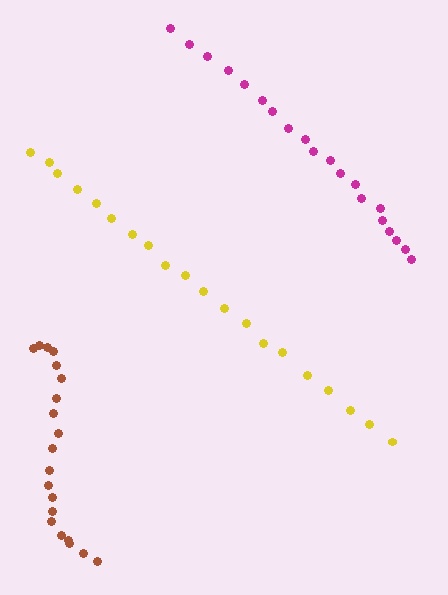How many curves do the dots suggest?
There are 3 distinct paths.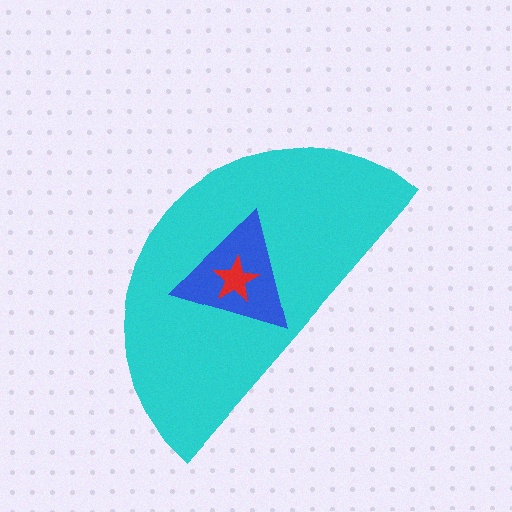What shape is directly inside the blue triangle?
The red star.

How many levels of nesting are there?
3.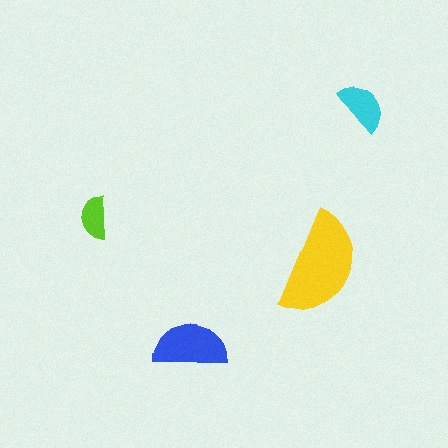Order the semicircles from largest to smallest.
the yellow one, the blue one, the cyan one, the lime one.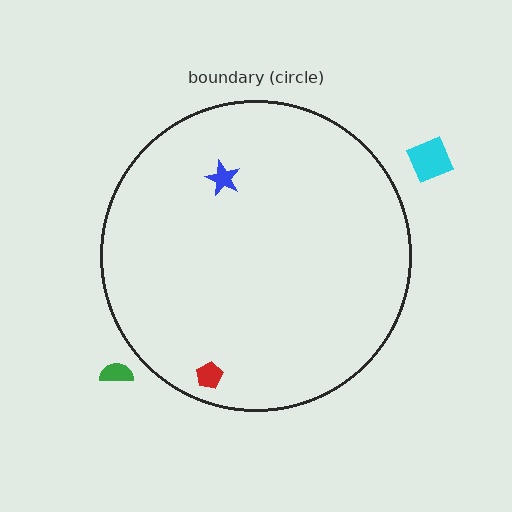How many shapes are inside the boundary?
2 inside, 2 outside.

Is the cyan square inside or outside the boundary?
Outside.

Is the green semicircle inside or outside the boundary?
Outside.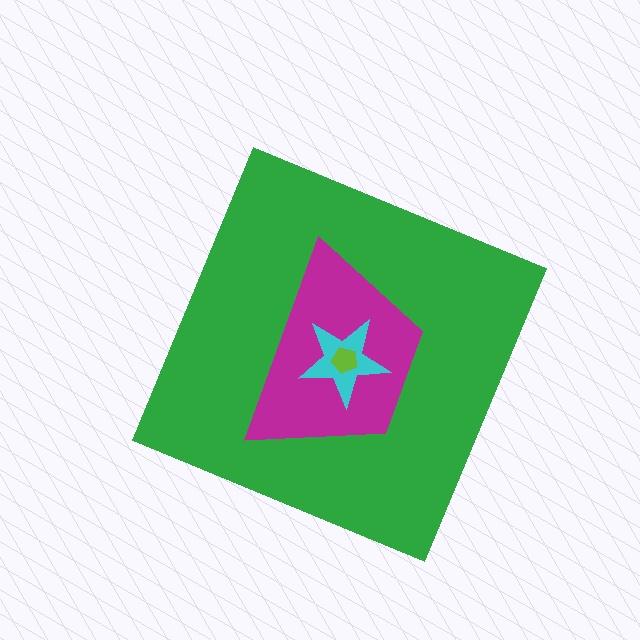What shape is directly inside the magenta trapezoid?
The cyan star.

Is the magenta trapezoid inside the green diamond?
Yes.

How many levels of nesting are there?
4.